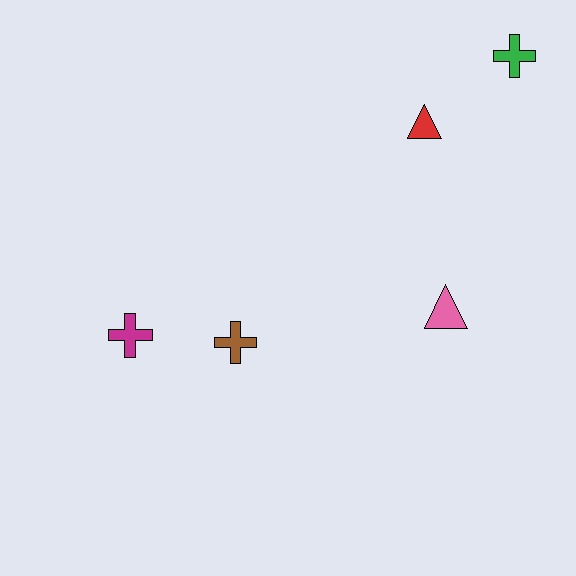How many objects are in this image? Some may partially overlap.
There are 5 objects.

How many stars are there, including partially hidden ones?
There are no stars.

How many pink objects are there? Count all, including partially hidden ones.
There is 1 pink object.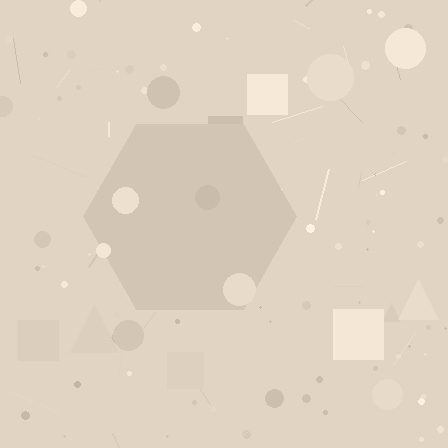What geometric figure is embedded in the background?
A hexagon is embedded in the background.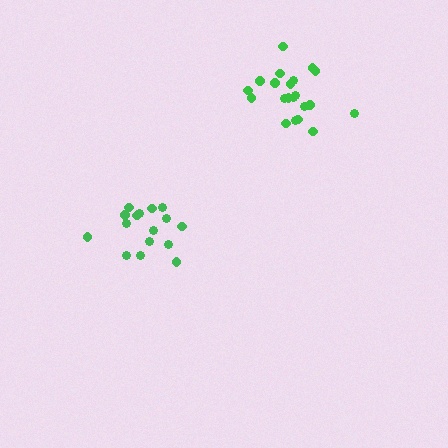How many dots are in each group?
Group 1: 21 dots, Group 2: 17 dots (38 total).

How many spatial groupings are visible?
There are 2 spatial groupings.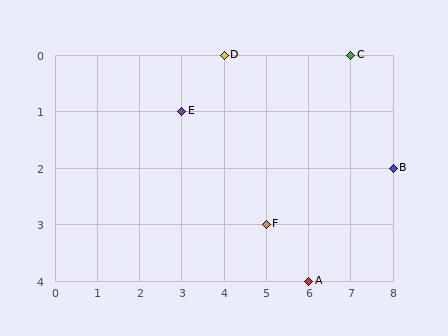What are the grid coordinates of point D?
Point D is at grid coordinates (4, 0).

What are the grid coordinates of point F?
Point F is at grid coordinates (5, 3).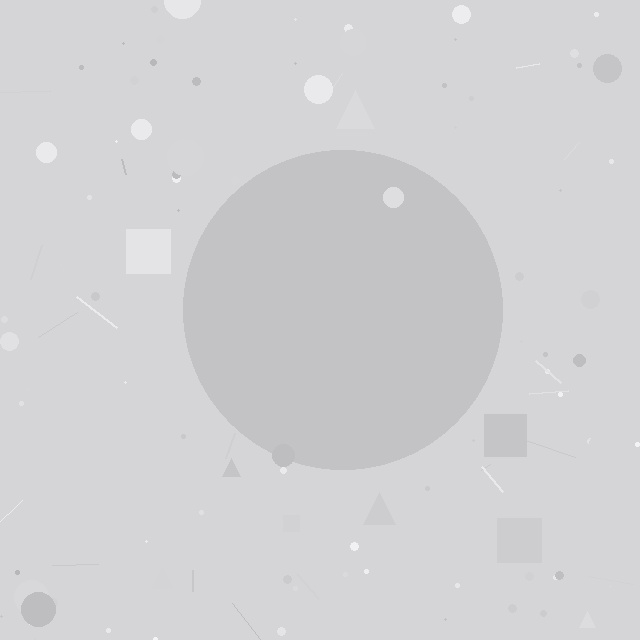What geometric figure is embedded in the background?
A circle is embedded in the background.